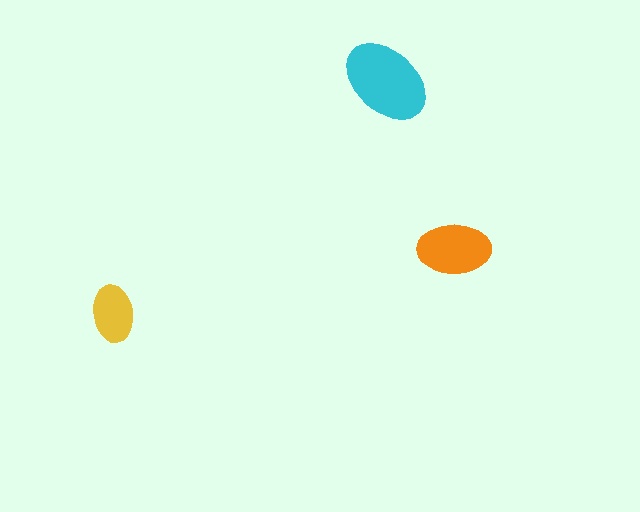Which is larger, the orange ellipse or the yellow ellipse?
The orange one.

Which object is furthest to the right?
The orange ellipse is rightmost.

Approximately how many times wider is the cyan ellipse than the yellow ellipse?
About 1.5 times wider.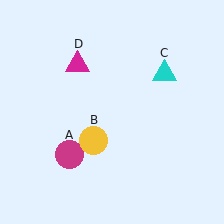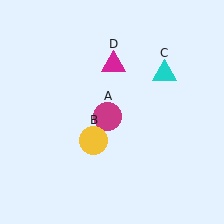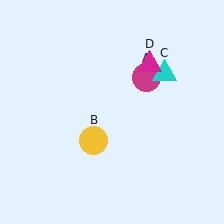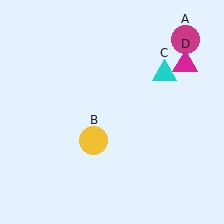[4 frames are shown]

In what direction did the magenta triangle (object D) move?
The magenta triangle (object D) moved right.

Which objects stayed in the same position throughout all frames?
Yellow circle (object B) and cyan triangle (object C) remained stationary.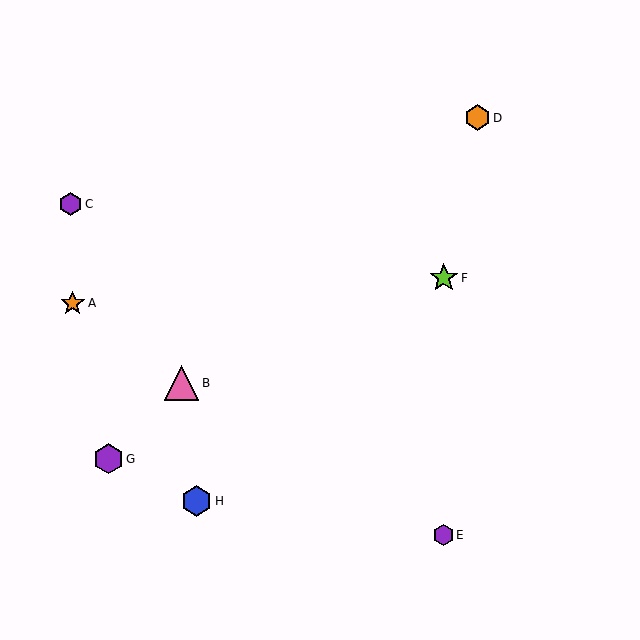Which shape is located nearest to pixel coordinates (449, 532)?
The purple hexagon (labeled E) at (443, 535) is nearest to that location.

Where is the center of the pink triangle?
The center of the pink triangle is at (182, 383).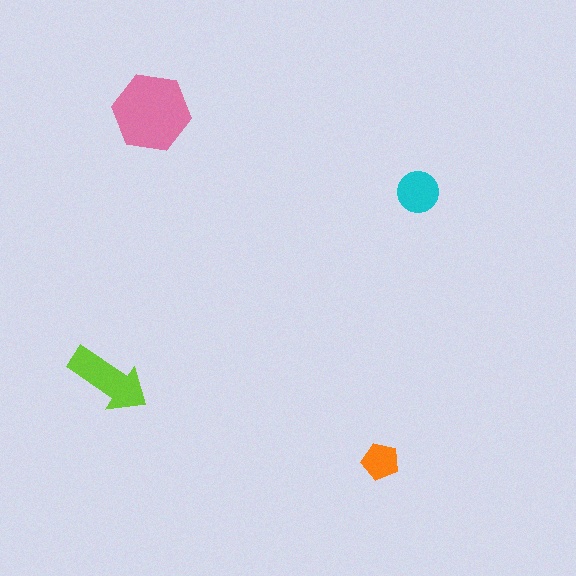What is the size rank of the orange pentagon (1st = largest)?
4th.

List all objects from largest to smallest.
The pink hexagon, the lime arrow, the cyan circle, the orange pentagon.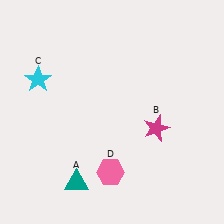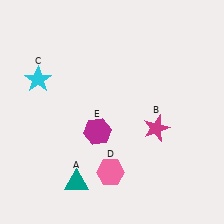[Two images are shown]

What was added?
A magenta hexagon (E) was added in Image 2.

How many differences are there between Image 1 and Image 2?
There is 1 difference between the two images.